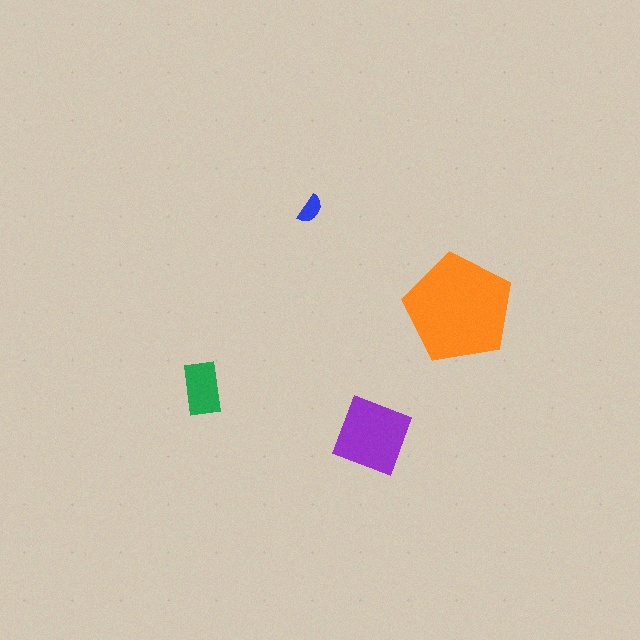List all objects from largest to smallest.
The orange pentagon, the purple diamond, the green rectangle, the blue semicircle.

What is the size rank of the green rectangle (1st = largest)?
3rd.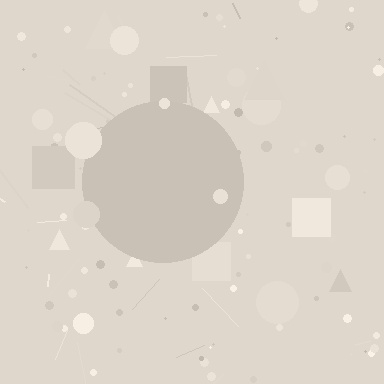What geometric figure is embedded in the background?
A circle is embedded in the background.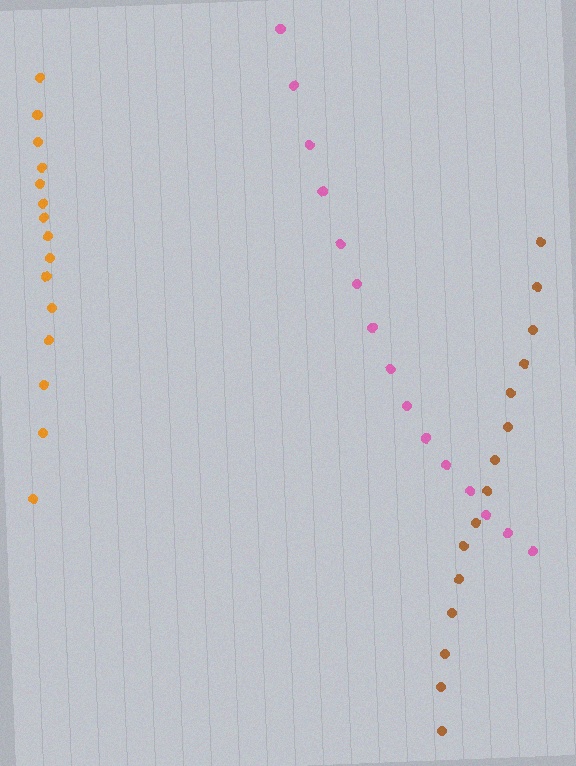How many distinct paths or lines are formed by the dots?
There are 3 distinct paths.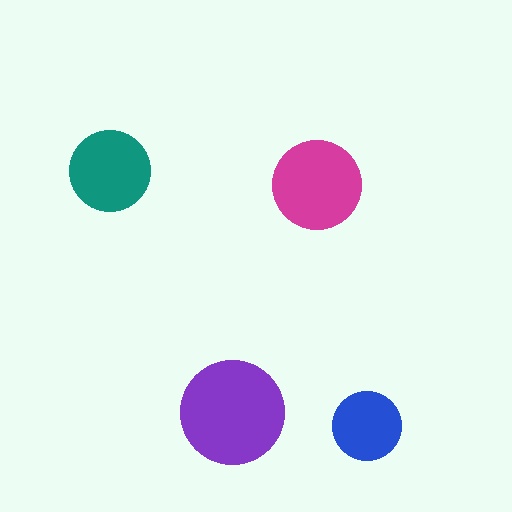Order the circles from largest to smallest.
the purple one, the magenta one, the teal one, the blue one.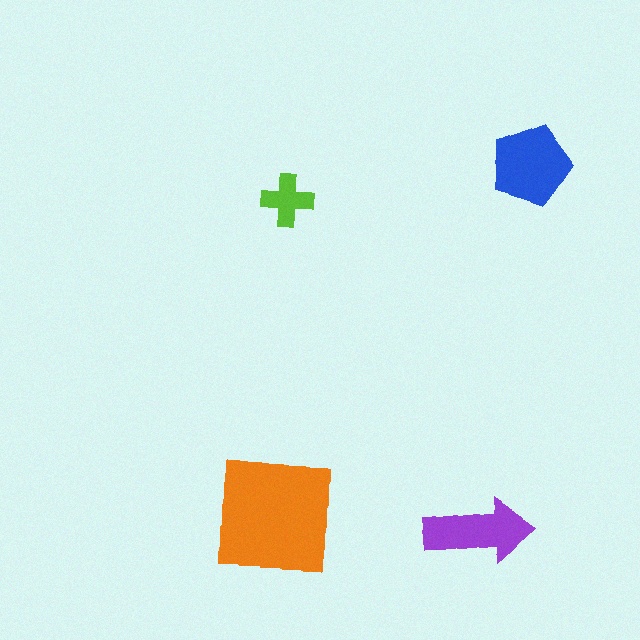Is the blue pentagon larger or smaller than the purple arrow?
Larger.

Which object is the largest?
The orange square.